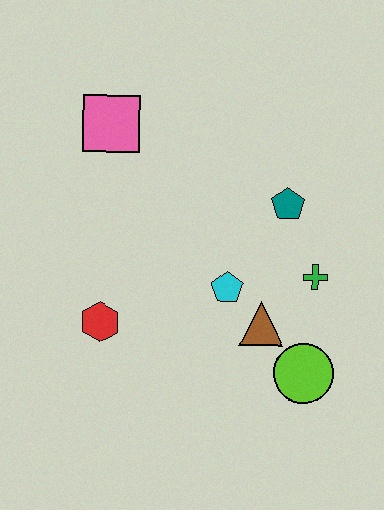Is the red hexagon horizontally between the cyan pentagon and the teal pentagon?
No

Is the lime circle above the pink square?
No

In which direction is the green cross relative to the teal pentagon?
The green cross is below the teal pentagon.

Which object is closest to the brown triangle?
The cyan pentagon is closest to the brown triangle.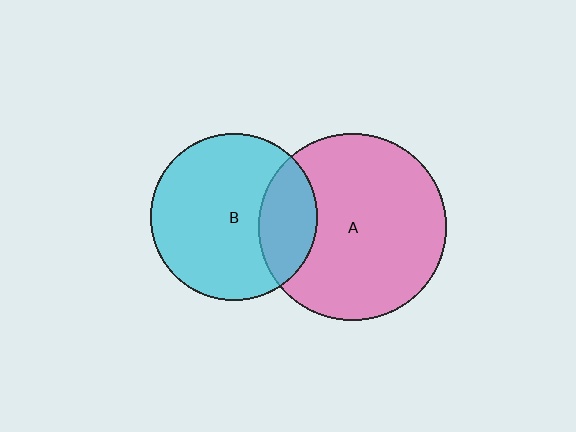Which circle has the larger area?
Circle A (pink).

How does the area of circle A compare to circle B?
Approximately 1.3 times.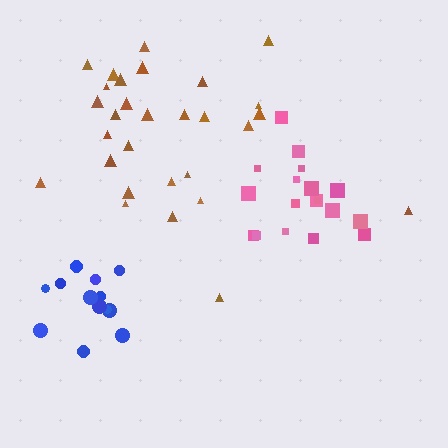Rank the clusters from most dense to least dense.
blue, pink, brown.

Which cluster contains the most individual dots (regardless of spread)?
Brown (29).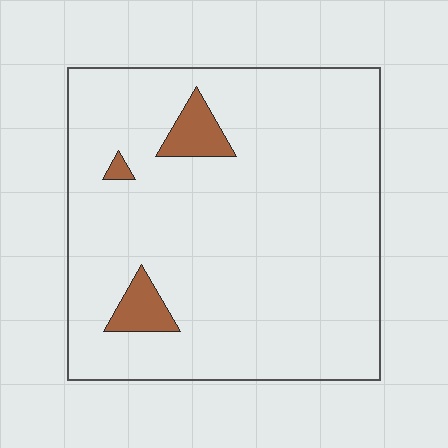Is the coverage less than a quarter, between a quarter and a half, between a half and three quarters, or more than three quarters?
Less than a quarter.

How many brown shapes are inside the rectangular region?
3.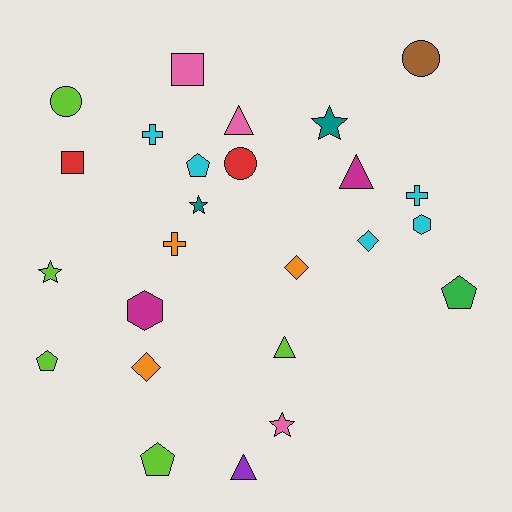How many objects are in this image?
There are 25 objects.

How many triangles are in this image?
There are 4 triangles.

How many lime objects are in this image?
There are 5 lime objects.